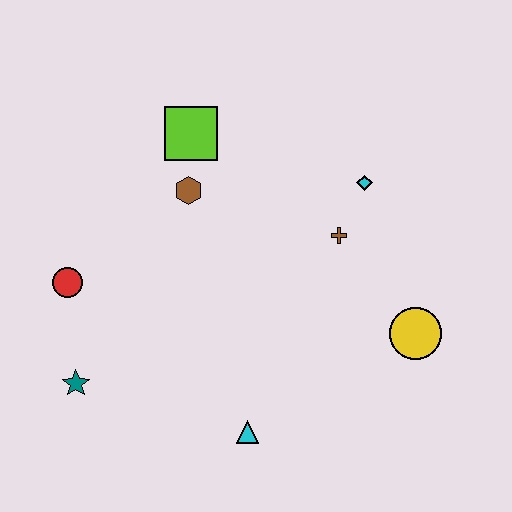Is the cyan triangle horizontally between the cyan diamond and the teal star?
Yes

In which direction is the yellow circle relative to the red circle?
The yellow circle is to the right of the red circle.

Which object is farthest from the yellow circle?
The red circle is farthest from the yellow circle.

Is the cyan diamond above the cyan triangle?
Yes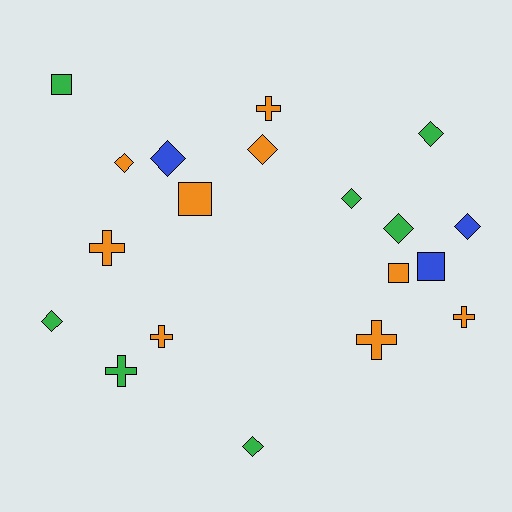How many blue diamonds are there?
There are 2 blue diamonds.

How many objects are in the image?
There are 19 objects.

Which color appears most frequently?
Orange, with 9 objects.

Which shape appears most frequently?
Diamond, with 9 objects.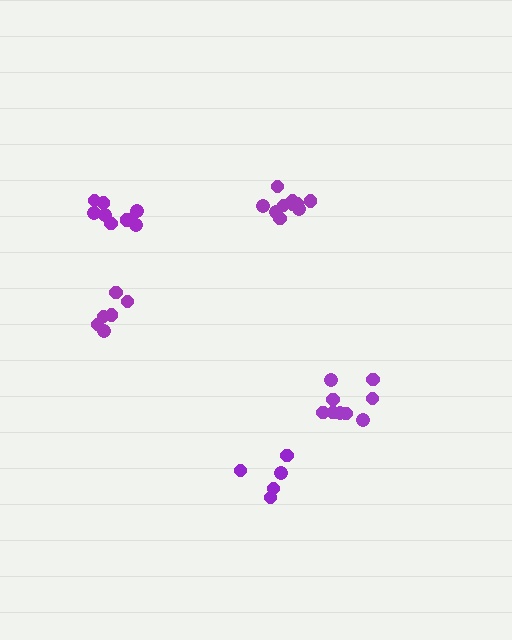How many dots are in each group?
Group 1: 9 dots, Group 2: 5 dots, Group 3: 10 dots, Group 4: 6 dots, Group 5: 9 dots (39 total).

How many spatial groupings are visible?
There are 5 spatial groupings.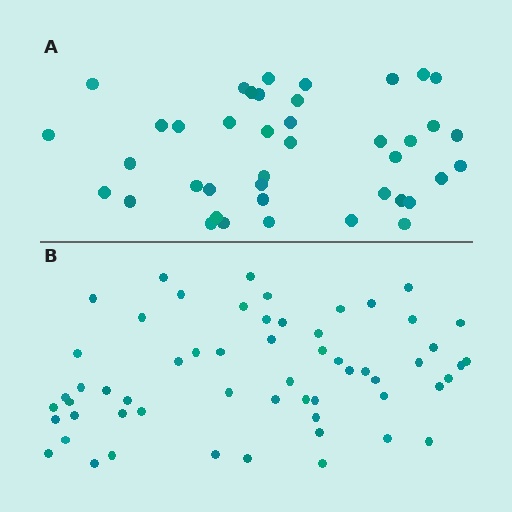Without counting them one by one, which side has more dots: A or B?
Region B (the bottom region) has more dots.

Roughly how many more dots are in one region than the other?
Region B has approximately 15 more dots than region A.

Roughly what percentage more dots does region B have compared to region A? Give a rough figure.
About 40% more.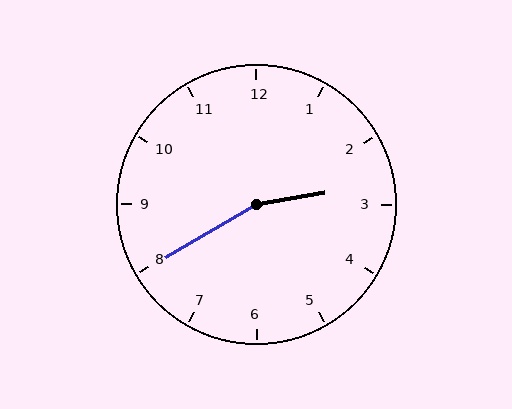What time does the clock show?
2:40.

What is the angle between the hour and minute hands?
Approximately 160 degrees.